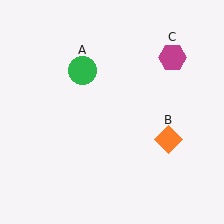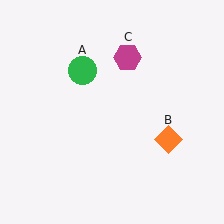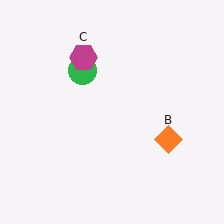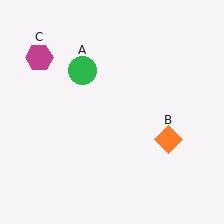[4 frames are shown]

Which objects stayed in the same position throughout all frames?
Green circle (object A) and orange diamond (object B) remained stationary.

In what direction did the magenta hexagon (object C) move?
The magenta hexagon (object C) moved left.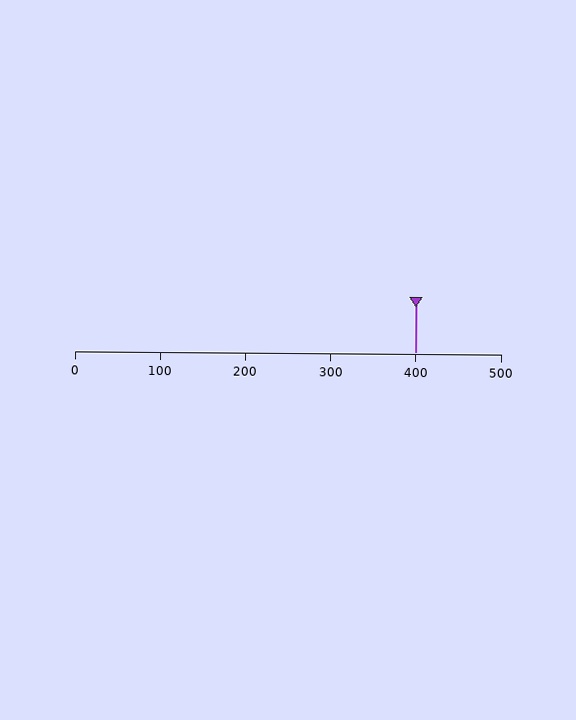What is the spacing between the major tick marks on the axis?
The major ticks are spaced 100 apart.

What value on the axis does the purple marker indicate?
The marker indicates approximately 400.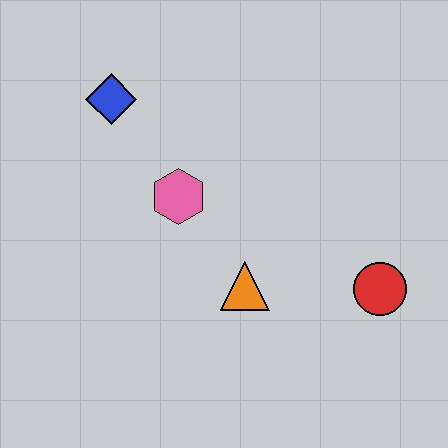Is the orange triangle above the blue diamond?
No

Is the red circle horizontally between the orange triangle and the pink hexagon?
No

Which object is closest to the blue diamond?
The pink hexagon is closest to the blue diamond.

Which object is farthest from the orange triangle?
The blue diamond is farthest from the orange triangle.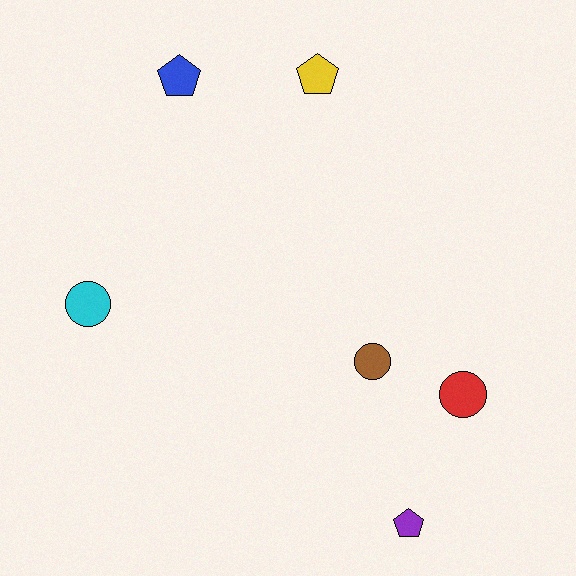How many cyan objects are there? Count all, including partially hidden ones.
There is 1 cyan object.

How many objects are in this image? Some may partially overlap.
There are 6 objects.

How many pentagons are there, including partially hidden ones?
There are 3 pentagons.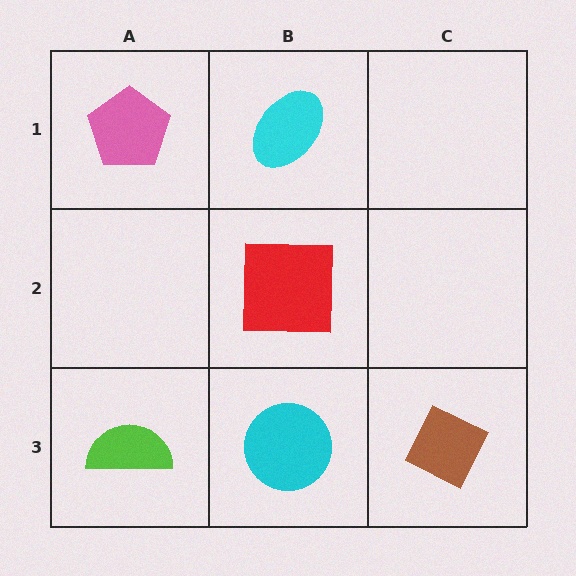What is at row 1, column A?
A pink pentagon.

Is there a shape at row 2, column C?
No, that cell is empty.